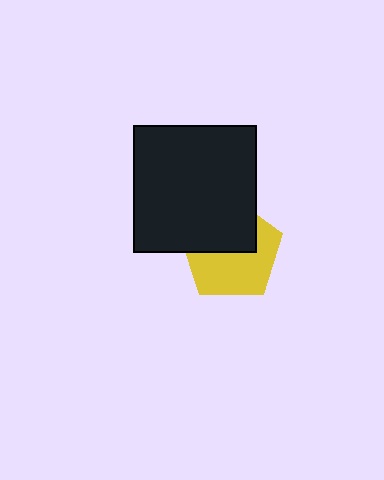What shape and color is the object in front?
The object in front is a black rectangle.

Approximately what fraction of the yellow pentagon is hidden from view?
Roughly 45% of the yellow pentagon is hidden behind the black rectangle.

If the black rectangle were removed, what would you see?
You would see the complete yellow pentagon.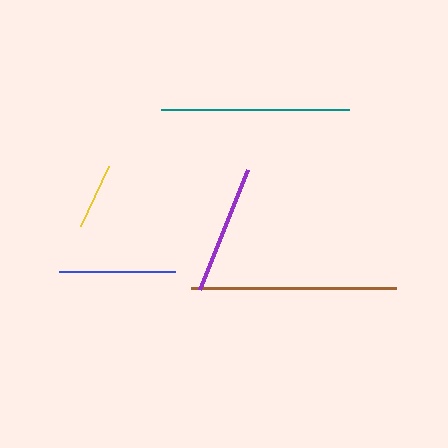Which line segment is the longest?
The brown line is the longest at approximately 205 pixels.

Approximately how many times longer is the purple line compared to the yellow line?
The purple line is approximately 2.0 times the length of the yellow line.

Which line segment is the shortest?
The yellow line is the shortest at approximately 66 pixels.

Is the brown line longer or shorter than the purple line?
The brown line is longer than the purple line.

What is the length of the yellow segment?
The yellow segment is approximately 66 pixels long.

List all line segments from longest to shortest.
From longest to shortest: brown, teal, purple, blue, yellow.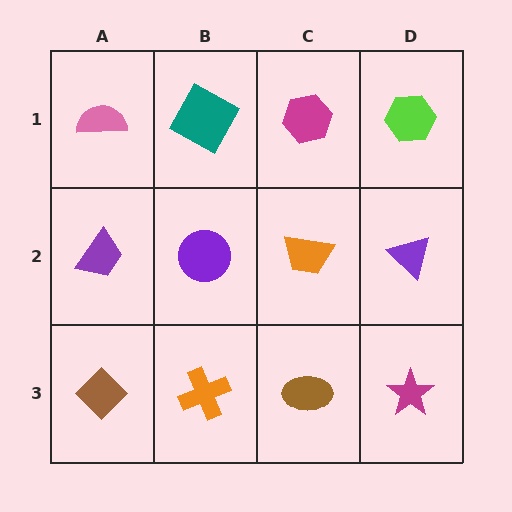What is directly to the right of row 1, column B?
A magenta hexagon.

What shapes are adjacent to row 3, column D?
A purple triangle (row 2, column D), a brown ellipse (row 3, column C).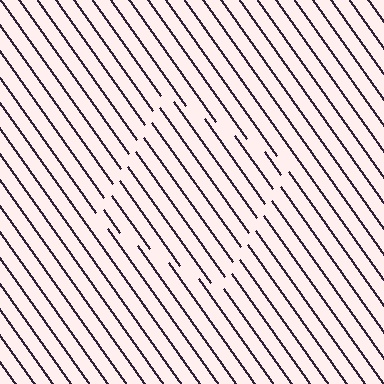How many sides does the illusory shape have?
4 sides — the line-ends trace a square.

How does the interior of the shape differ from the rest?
The interior of the shape contains the same grating, shifted by half a period — the contour is defined by the phase discontinuity where line-ends from the inner and outer gratings abut.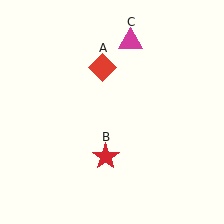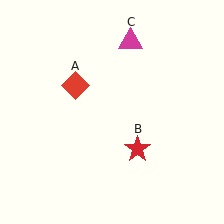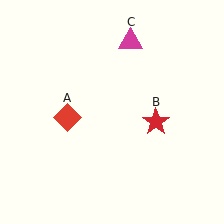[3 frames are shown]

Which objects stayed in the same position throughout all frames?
Magenta triangle (object C) remained stationary.